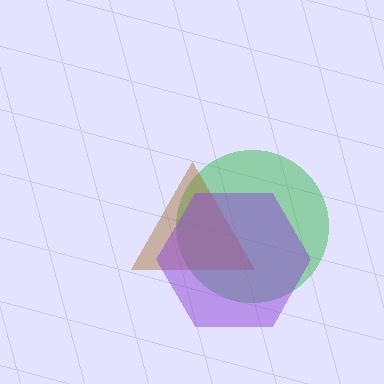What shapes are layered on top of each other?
The layered shapes are: a green circle, a brown triangle, a purple hexagon.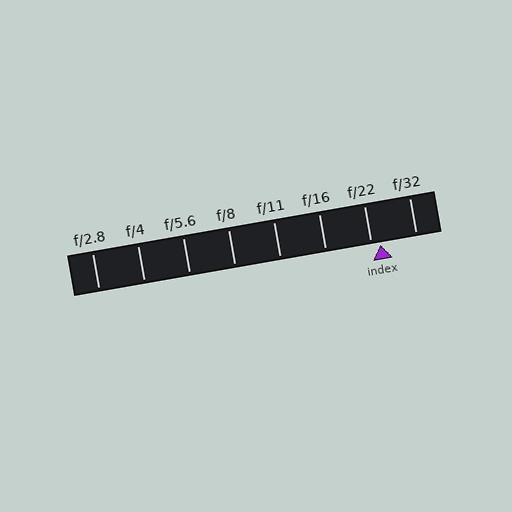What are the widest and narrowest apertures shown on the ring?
The widest aperture shown is f/2.8 and the narrowest is f/32.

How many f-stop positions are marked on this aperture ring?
There are 8 f-stop positions marked.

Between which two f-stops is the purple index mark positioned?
The index mark is between f/22 and f/32.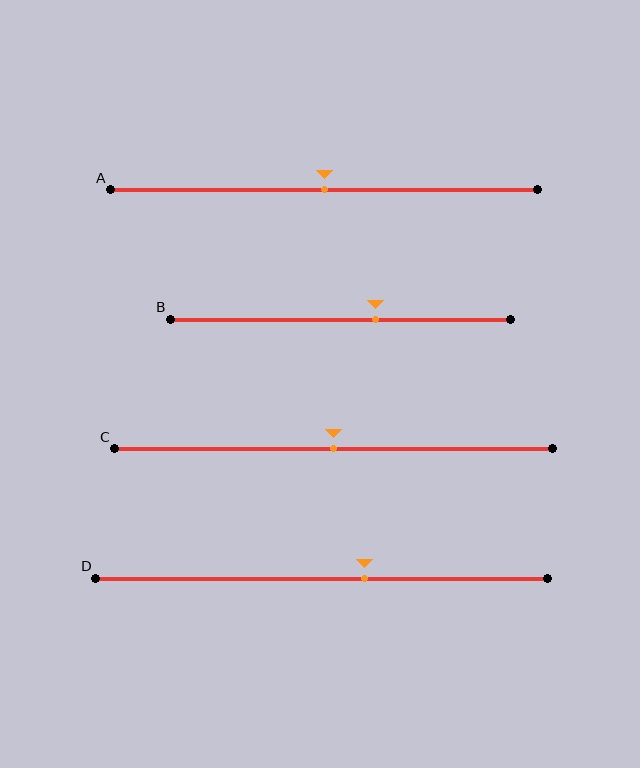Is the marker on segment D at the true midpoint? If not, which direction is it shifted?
No, the marker on segment D is shifted to the right by about 9% of the segment length.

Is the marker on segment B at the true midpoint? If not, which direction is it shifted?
No, the marker on segment B is shifted to the right by about 10% of the segment length.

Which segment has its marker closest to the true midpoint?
Segment A has its marker closest to the true midpoint.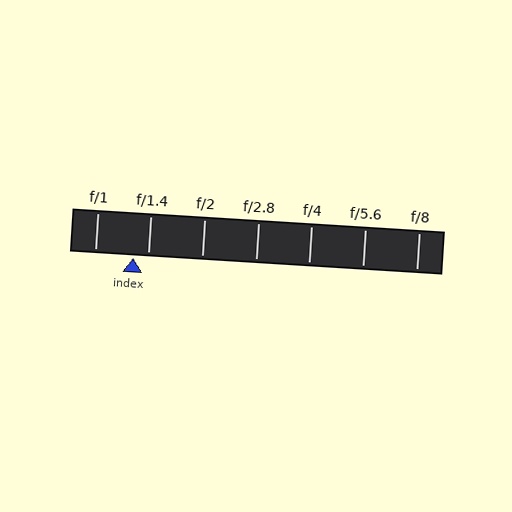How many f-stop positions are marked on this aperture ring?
There are 7 f-stop positions marked.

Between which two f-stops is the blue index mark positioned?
The index mark is between f/1 and f/1.4.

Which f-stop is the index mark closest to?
The index mark is closest to f/1.4.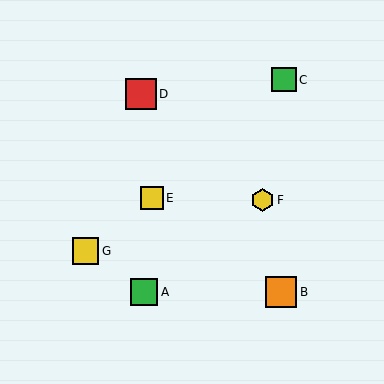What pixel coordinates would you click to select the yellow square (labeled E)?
Click at (152, 198) to select the yellow square E.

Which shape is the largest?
The red square (labeled D) is the largest.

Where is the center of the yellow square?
The center of the yellow square is at (85, 251).